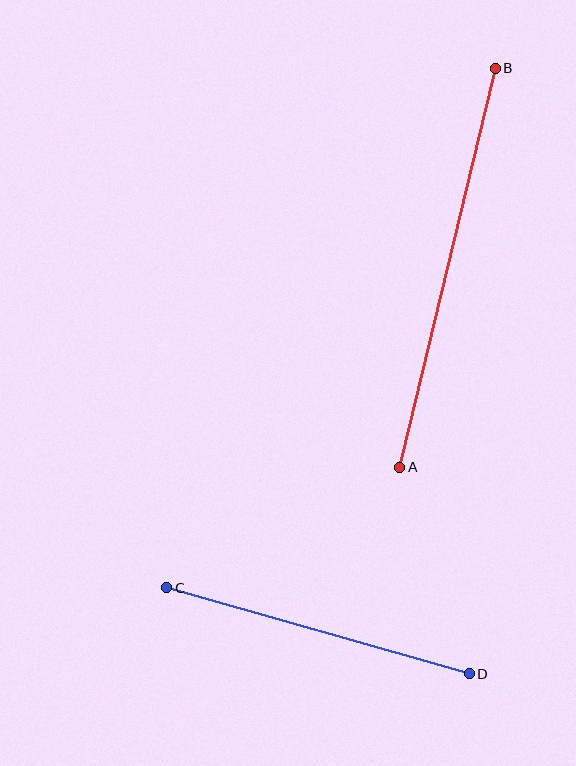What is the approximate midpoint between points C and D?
The midpoint is at approximately (318, 631) pixels.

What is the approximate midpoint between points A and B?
The midpoint is at approximately (448, 268) pixels.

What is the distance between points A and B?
The distance is approximately 410 pixels.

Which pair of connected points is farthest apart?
Points A and B are farthest apart.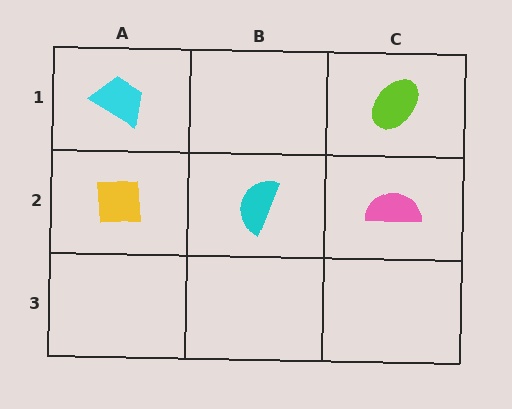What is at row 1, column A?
A cyan trapezoid.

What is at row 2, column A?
A yellow square.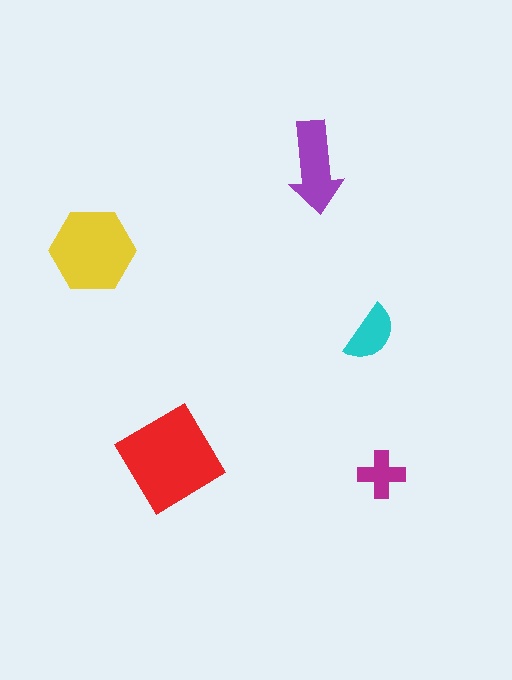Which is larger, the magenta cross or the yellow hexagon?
The yellow hexagon.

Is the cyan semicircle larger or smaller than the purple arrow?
Smaller.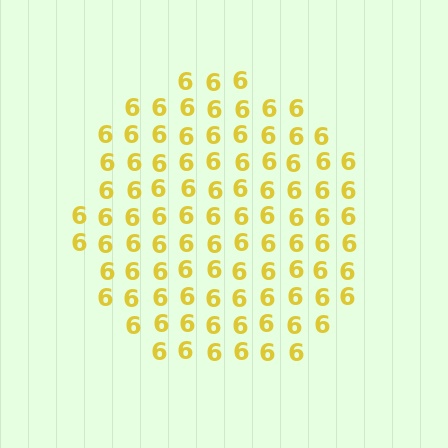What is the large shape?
The large shape is a circle.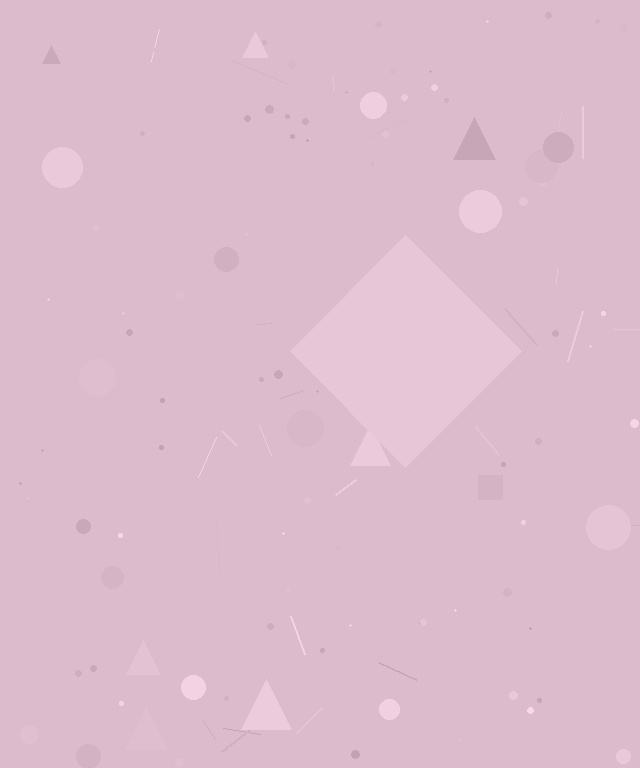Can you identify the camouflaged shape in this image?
The camouflaged shape is a diamond.